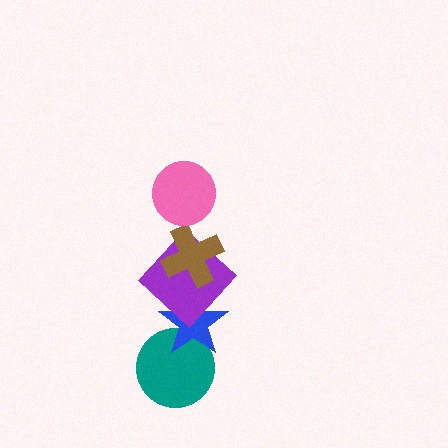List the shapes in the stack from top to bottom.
From top to bottom: the pink circle, the brown cross, the purple diamond, the blue star, the teal circle.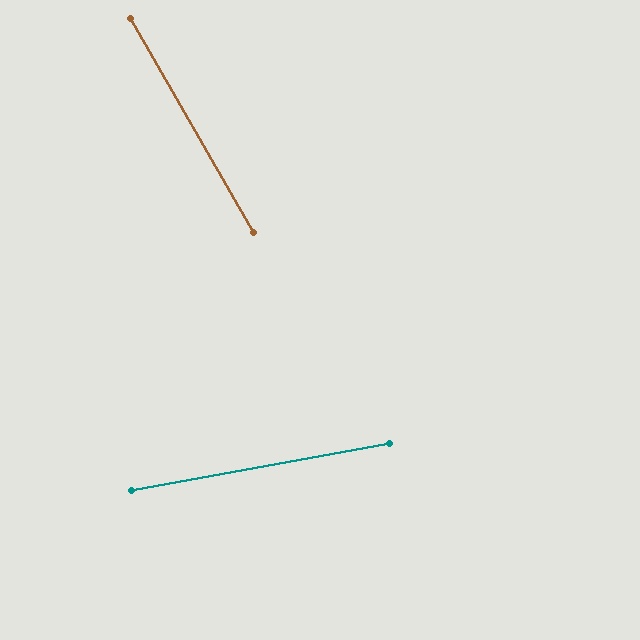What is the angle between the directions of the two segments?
Approximately 71 degrees.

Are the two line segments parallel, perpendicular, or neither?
Neither parallel nor perpendicular — they differ by about 71°.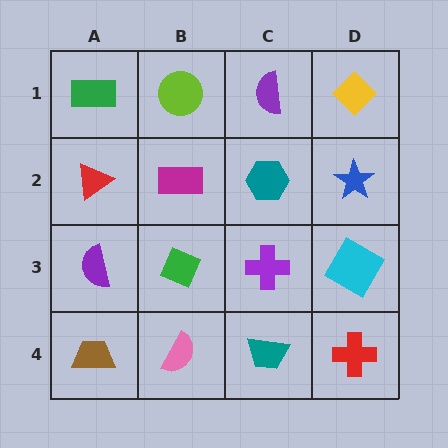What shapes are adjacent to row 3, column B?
A magenta rectangle (row 2, column B), a pink semicircle (row 4, column B), a purple semicircle (row 3, column A), a purple cross (row 3, column C).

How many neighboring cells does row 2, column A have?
3.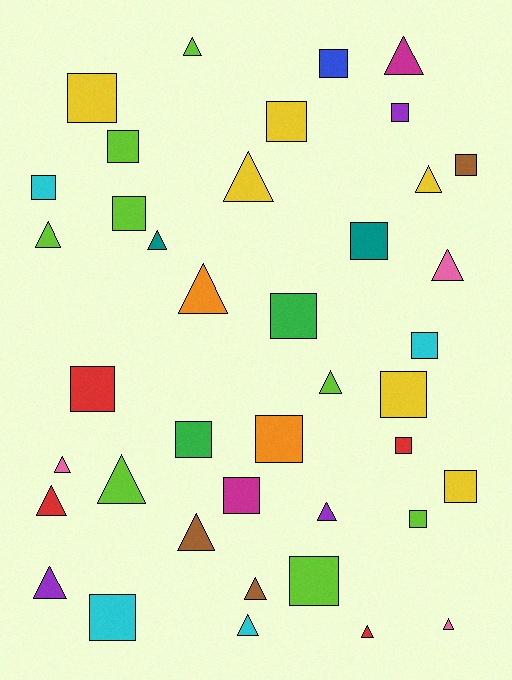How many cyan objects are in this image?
There are 4 cyan objects.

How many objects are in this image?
There are 40 objects.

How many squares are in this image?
There are 21 squares.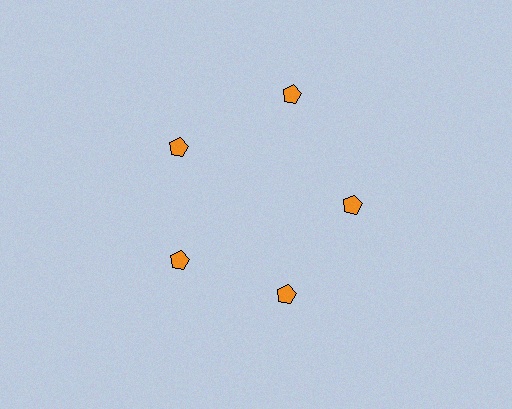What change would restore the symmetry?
The symmetry would be restored by moving it inward, back onto the ring so that all 5 pentagons sit at equal angles and equal distance from the center.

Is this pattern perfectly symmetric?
No. The 5 orange pentagons are arranged in a ring, but one element near the 1 o'clock position is pushed outward from the center, breaking the 5-fold rotational symmetry.